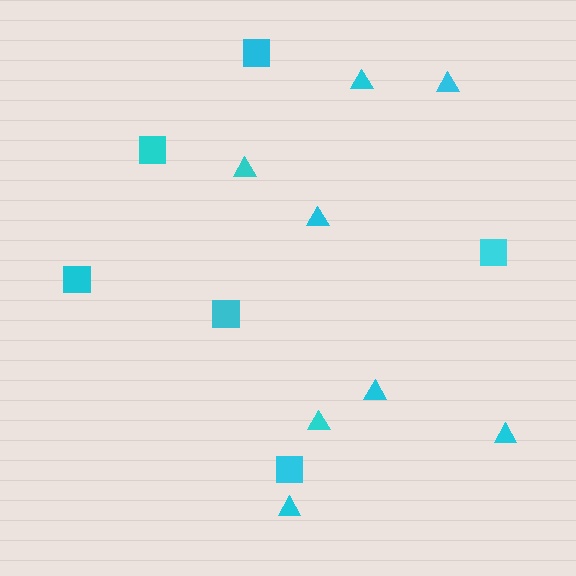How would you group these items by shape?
There are 2 groups: one group of triangles (8) and one group of squares (6).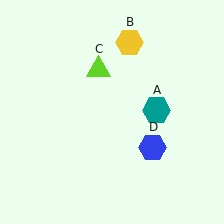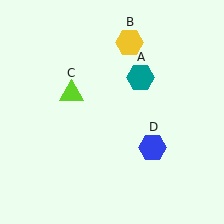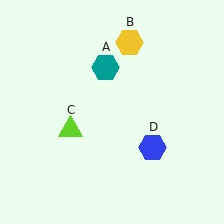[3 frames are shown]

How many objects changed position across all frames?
2 objects changed position: teal hexagon (object A), lime triangle (object C).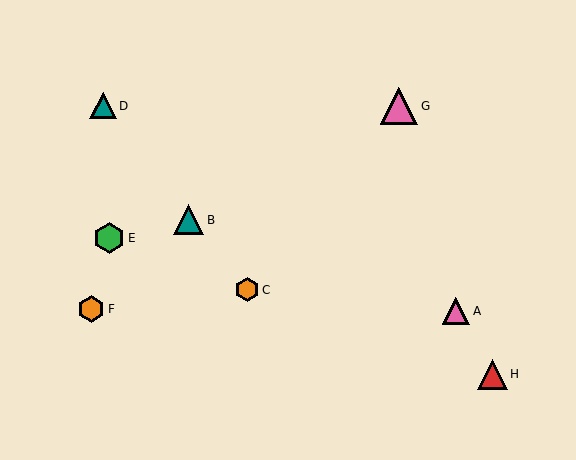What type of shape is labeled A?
Shape A is a pink triangle.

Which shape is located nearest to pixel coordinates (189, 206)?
The teal triangle (labeled B) at (189, 220) is nearest to that location.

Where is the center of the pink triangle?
The center of the pink triangle is at (456, 311).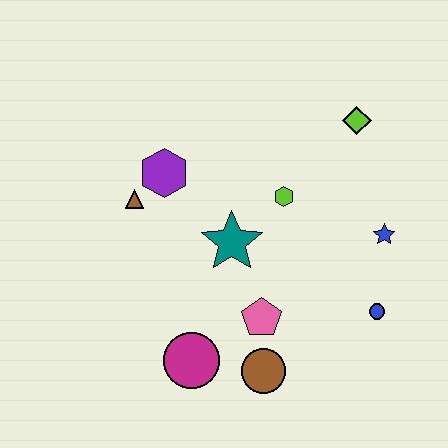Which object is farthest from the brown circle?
The lime diamond is farthest from the brown circle.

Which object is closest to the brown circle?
The pink pentagon is closest to the brown circle.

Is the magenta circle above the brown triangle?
No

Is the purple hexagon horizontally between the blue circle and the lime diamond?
No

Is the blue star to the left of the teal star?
No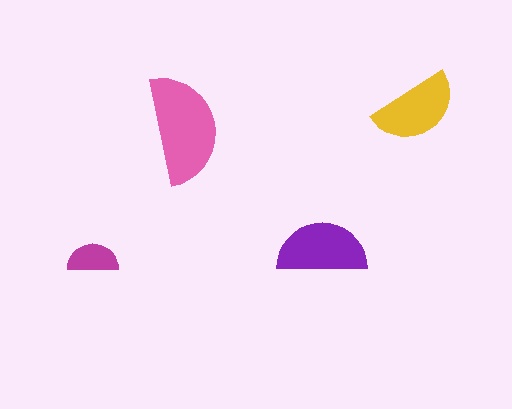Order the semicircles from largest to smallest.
the pink one, the purple one, the yellow one, the magenta one.